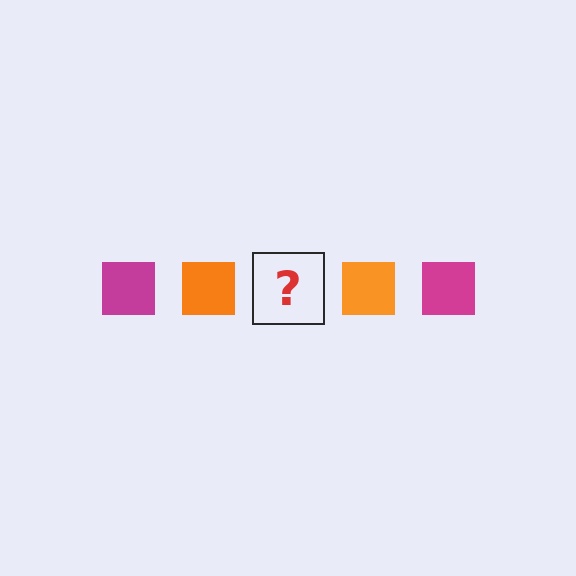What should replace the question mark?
The question mark should be replaced with a magenta square.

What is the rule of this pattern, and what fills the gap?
The rule is that the pattern cycles through magenta, orange squares. The gap should be filled with a magenta square.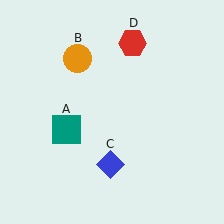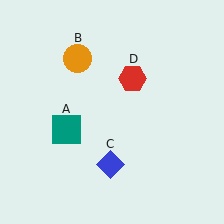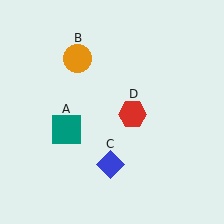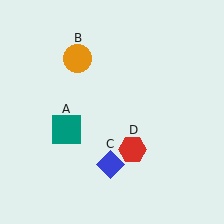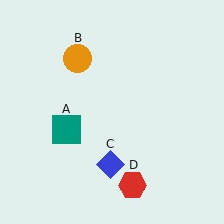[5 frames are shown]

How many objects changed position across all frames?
1 object changed position: red hexagon (object D).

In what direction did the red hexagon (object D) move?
The red hexagon (object D) moved down.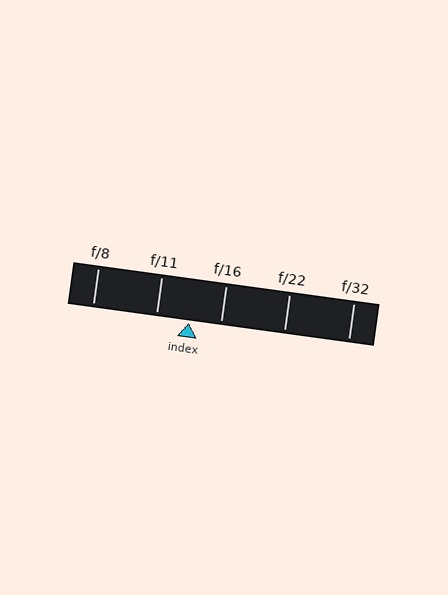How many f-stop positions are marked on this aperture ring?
There are 5 f-stop positions marked.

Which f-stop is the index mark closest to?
The index mark is closest to f/16.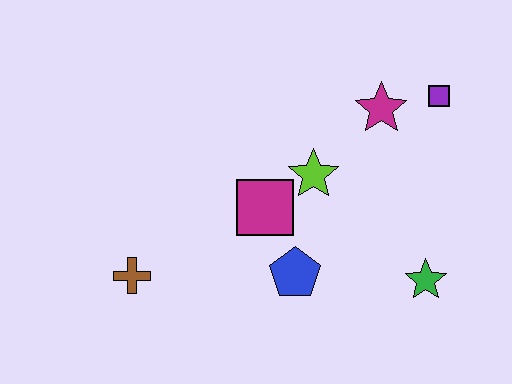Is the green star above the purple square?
No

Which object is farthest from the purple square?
The brown cross is farthest from the purple square.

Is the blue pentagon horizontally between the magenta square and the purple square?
Yes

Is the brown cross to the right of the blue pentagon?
No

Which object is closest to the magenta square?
The lime star is closest to the magenta square.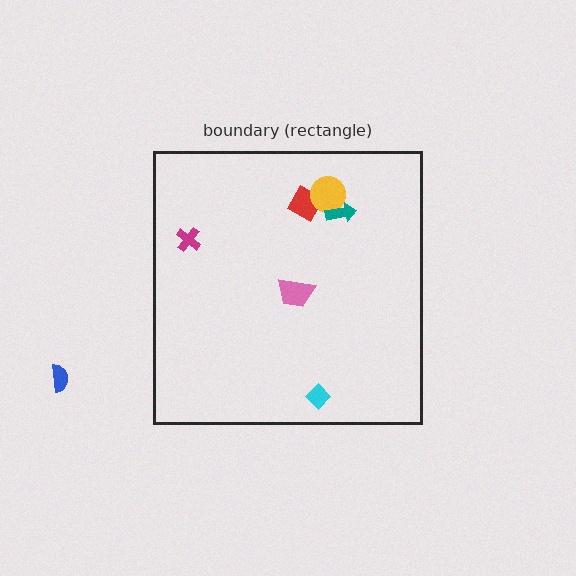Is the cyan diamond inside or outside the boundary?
Inside.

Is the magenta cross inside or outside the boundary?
Inside.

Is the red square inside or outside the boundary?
Inside.